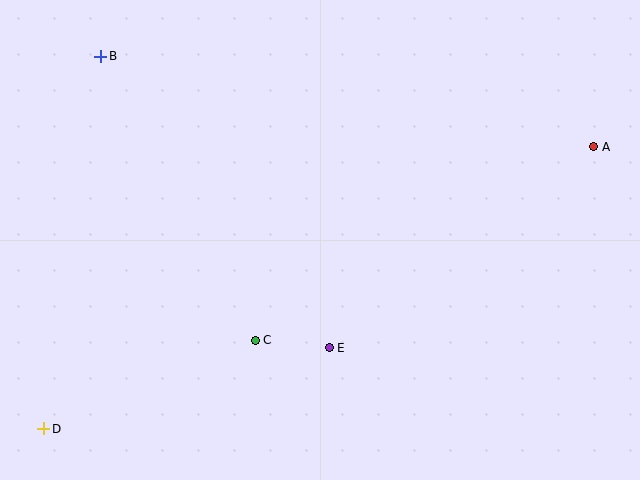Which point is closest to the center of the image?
Point E at (329, 348) is closest to the center.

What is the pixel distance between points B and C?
The distance between B and C is 323 pixels.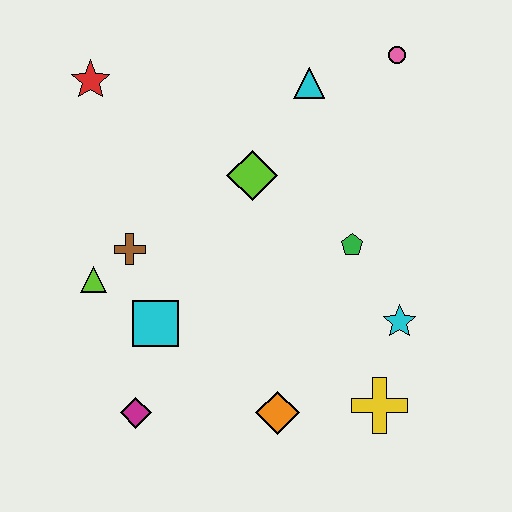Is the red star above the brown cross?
Yes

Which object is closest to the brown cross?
The lime triangle is closest to the brown cross.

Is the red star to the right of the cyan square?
No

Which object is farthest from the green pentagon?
The red star is farthest from the green pentagon.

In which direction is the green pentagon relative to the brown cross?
The green pentagon is to the right of the brown cross.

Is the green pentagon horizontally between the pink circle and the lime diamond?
Yes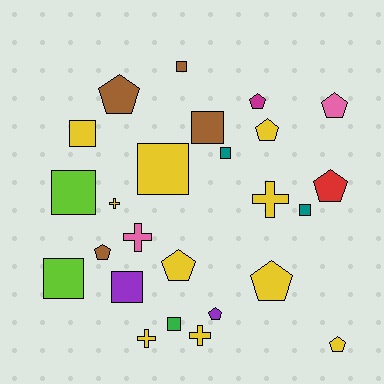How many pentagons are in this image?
There are 10 pentagons.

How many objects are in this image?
There are 25 objects.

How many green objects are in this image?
There is 1 green object.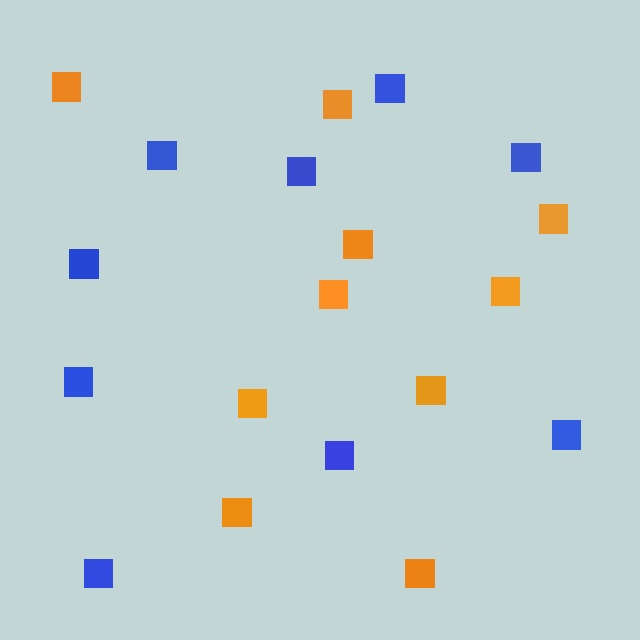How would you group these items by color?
There are 2 groups: one group of orange squares (10) and one group of blue squares (9).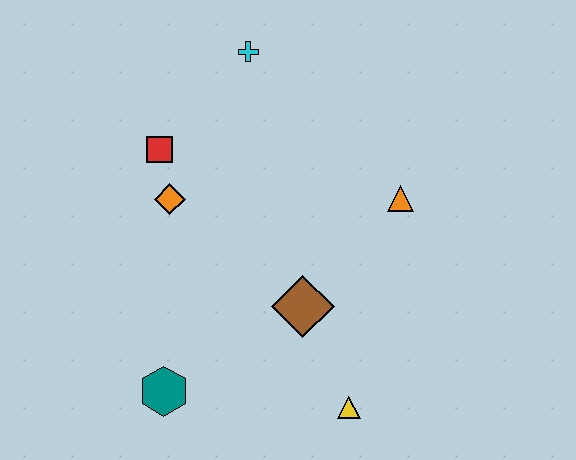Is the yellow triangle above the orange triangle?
No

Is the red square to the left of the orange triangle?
Yes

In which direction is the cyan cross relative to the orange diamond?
The cyan cross is above the orange diamond.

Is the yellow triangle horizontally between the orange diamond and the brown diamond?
No